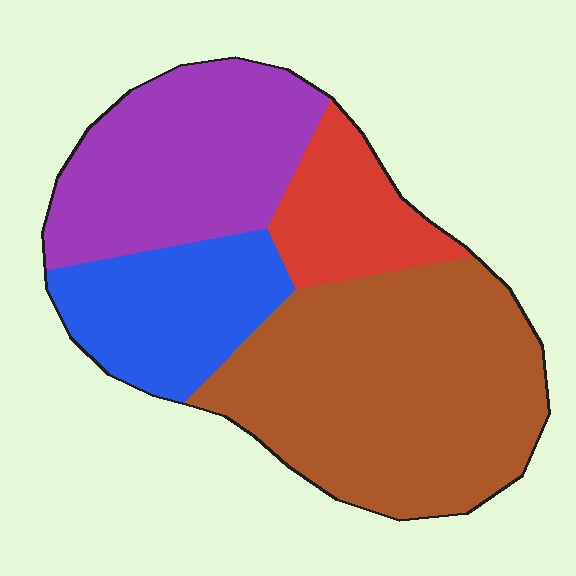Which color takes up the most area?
Brown, at roughly 45%.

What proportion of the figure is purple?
Purple covers 27% of the figure.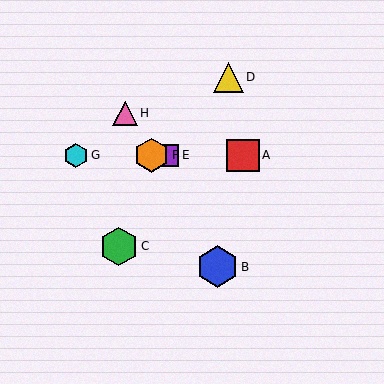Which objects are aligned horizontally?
Objects A, E, F, G are aligned horizontally.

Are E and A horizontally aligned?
Yes, both are at y≈155.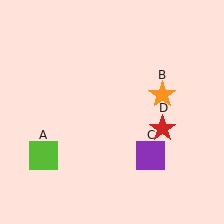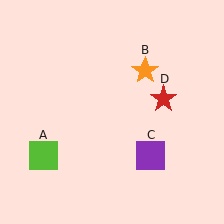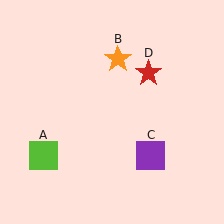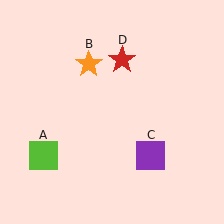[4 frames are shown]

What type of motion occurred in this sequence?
The orange star (object B), red star (object D) rotated counterclockwise around the center of the scene.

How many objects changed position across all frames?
2 objects changed position: orange star (object B), red star (object D).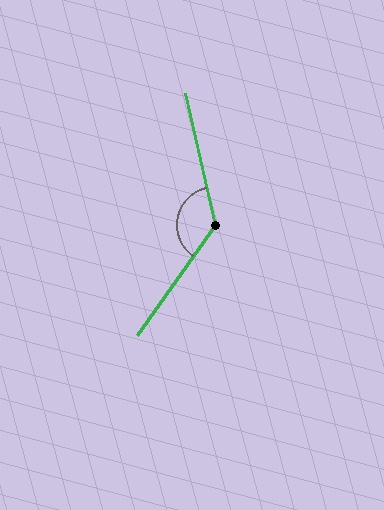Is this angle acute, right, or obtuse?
It is obtuse.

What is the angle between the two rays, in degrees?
Approximately 132 degrees.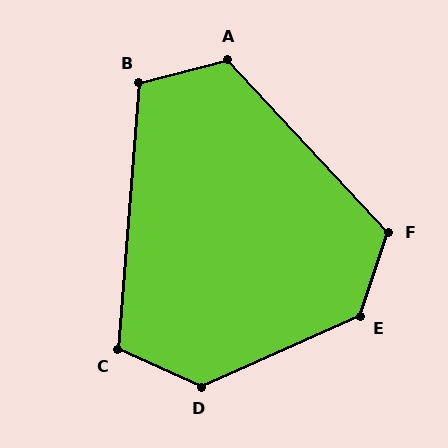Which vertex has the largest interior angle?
E, at approximately 132 degrees.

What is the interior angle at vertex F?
Approximately 119 degrees (obtuse).